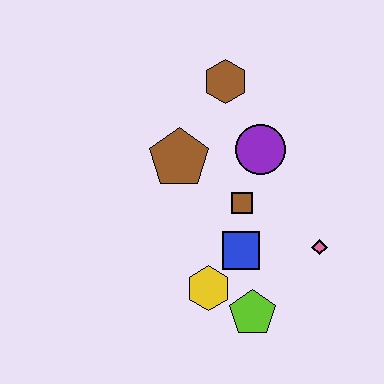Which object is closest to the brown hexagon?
The purple circle is closest to the brown hexagon.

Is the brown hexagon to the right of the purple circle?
No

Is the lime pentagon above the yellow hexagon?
No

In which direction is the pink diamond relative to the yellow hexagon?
The pink diamond is to the right of the yellow hexagon.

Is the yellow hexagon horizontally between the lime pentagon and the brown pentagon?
Yes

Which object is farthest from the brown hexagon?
The lime pentagon is farthest from the brown hexagon.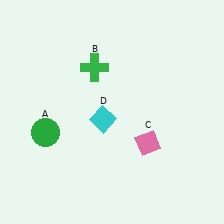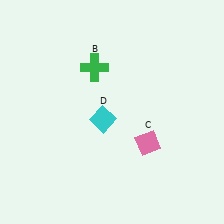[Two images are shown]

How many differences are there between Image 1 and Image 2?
There is 1 difference between the two images.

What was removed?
The green circle (A) was removed in Image 2.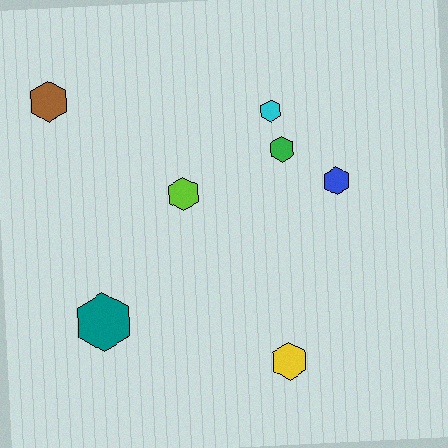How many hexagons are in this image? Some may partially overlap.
There are 7 hexagons.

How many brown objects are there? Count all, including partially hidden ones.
There is 1 brown object.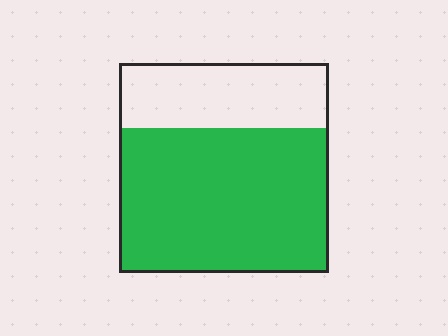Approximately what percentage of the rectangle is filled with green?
Approximately 70%.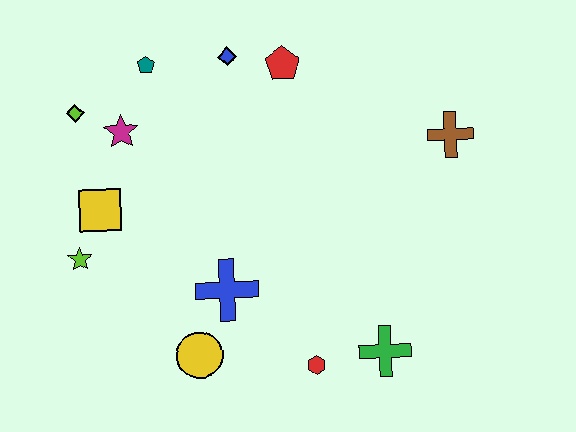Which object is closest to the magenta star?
The lime diamond is closest to the magenta star.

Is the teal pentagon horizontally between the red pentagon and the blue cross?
No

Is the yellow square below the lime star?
No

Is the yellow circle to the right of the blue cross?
No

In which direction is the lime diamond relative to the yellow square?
The lime diamond is above the yellow square.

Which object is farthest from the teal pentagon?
The green cross is farthest from the teal pentagon.